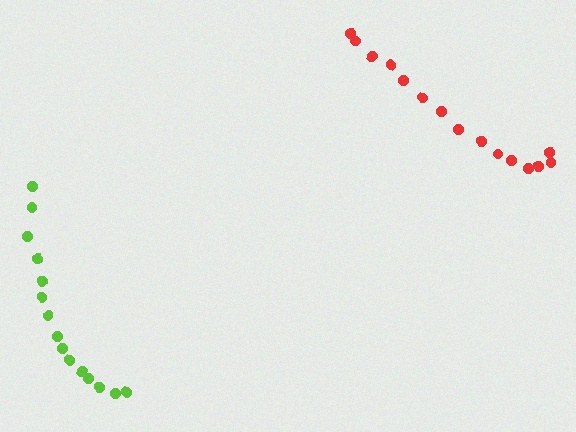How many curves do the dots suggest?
There are 2 distinct paths.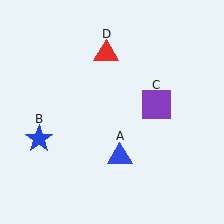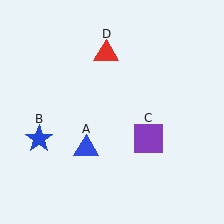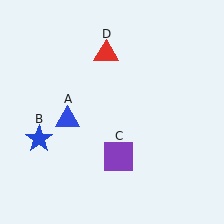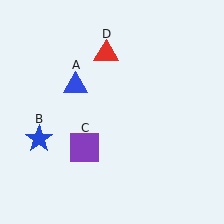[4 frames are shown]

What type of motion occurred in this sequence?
The blue triangle (object A), purple square (object C) rotated clockwise around the center of the scene.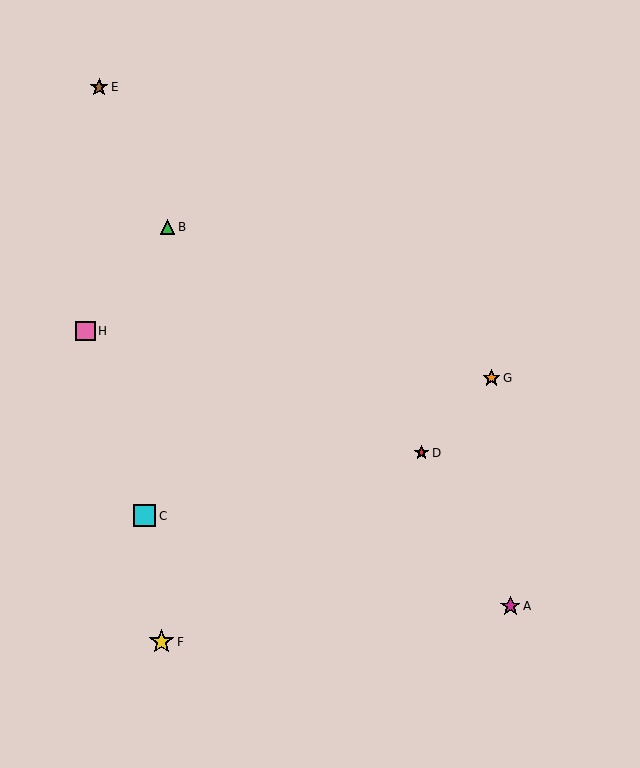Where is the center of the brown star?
The center of the brown star is at (99, 87).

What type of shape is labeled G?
Shape G is an orange star.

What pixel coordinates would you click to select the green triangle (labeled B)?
Click at (167, 227) to select the green triangle B.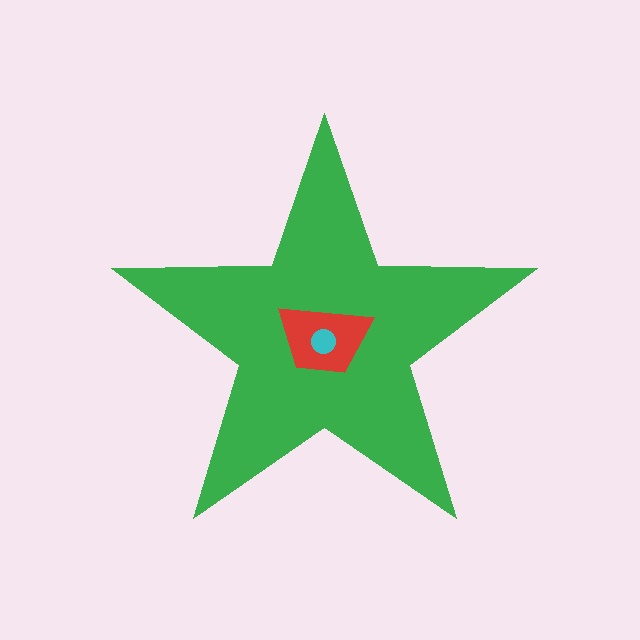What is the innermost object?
The cyan circle.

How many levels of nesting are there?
3.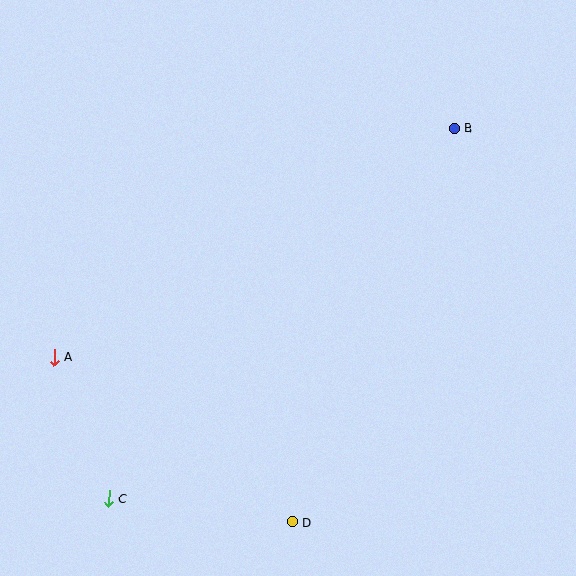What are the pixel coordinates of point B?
Point B is at (454, 128).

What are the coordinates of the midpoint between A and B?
The midpoint between A and B is at (254, 243).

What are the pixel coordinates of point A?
Point A is at (54, 357).